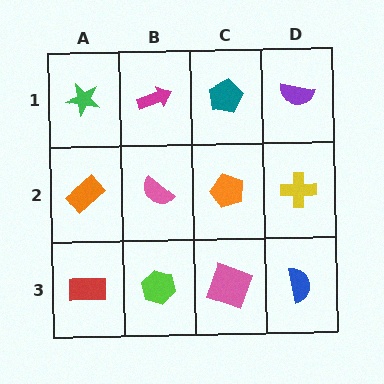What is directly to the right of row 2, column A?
A pink semicircle.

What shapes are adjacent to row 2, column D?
A purple semicircle (row 1, column D), a blue semicircle (row 3, column D), an orange pentagon (row 2, column C).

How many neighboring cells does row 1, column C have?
3.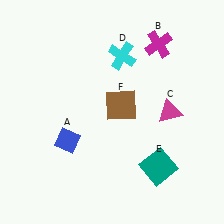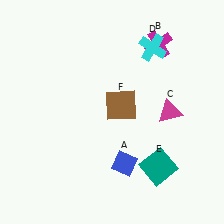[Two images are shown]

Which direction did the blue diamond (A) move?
The blue diamond (A) moved right.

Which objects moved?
The objects that moved are: the blue diamond (A), the cyan cross (D).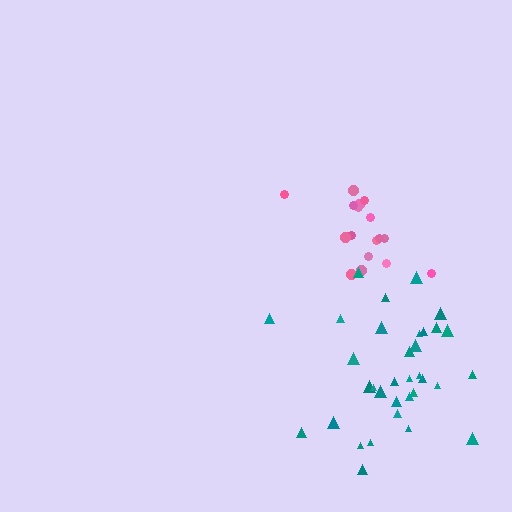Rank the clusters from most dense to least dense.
pink, teal.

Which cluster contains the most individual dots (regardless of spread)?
Teal (34).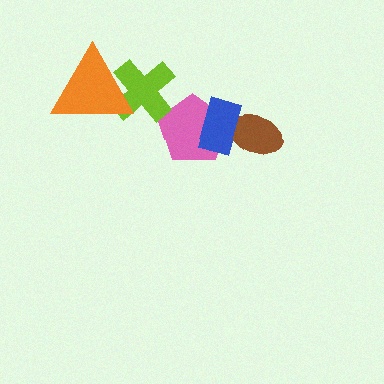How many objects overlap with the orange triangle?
1 object overlaps with the orange triangle.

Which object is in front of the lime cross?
The orange triangle is in front of the lime cross.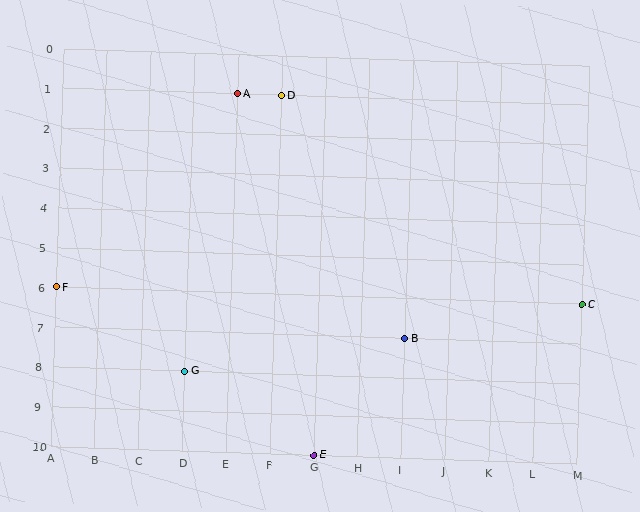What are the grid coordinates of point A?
Point A is at grid coordinates (E, 1).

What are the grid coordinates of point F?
Point F is at grid coordinates (A, 6).